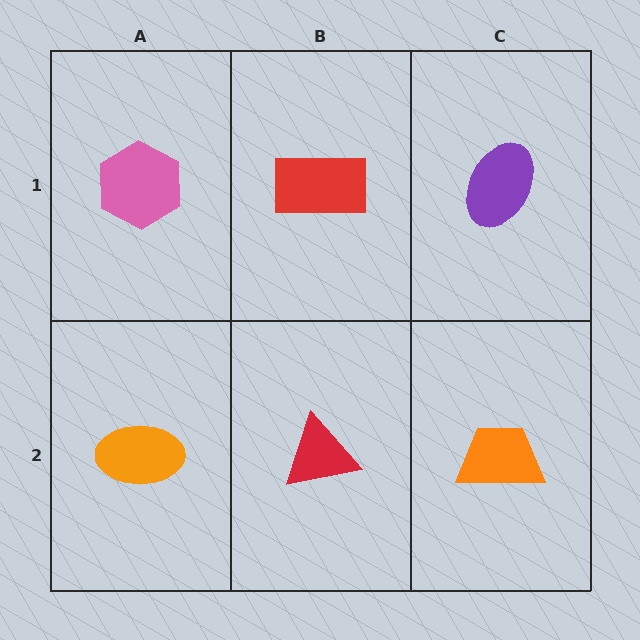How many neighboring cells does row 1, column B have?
3.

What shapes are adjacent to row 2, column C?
A purple ellipse (row 1, column C), a red triangle (row 2, column B).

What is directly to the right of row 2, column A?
A red triangle.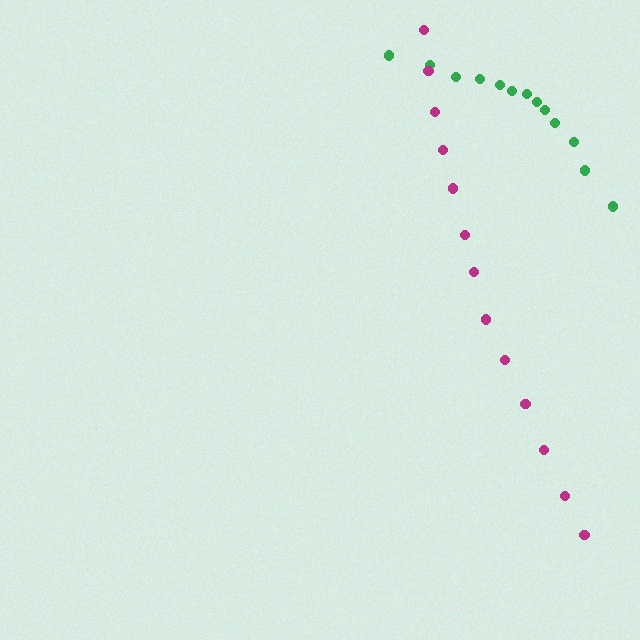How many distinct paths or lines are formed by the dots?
There are 2 distinct paths.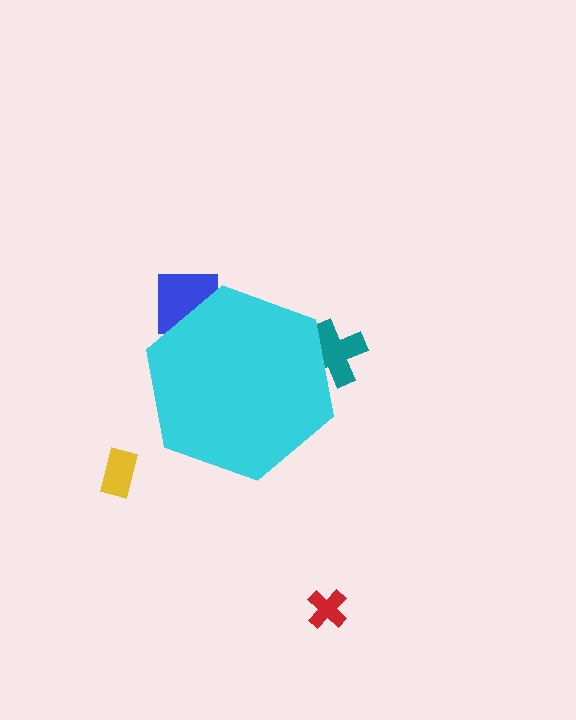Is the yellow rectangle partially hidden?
No, the yellow rectangle is fully visible.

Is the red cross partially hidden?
No, the red cross is fully visible.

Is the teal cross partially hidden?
Yes, the teal cross is partially hidden behind the cyan hexagon.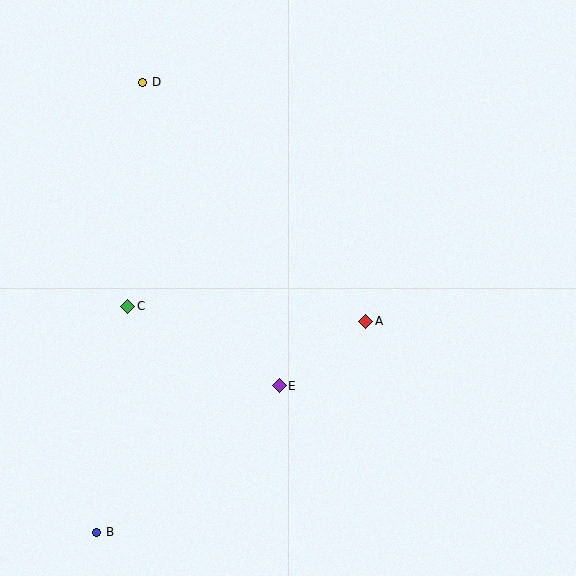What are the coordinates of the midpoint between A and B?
The midpoint between A and B is at (231, 427).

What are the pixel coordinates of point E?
Point E is at (279, 386).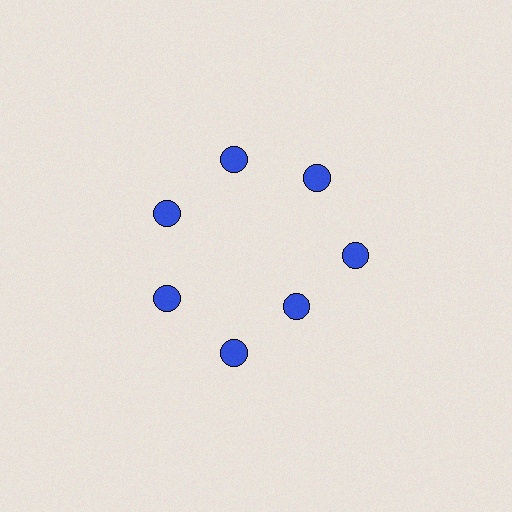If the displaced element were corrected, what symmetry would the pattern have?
It would have 7-fold rotational symmetry — the pattern would map onto itself every 51 degrees.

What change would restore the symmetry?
The symmetry would be restored by moving it outward, back onto the ring so that all 7 circles sit at equal angles and equal distance from the center.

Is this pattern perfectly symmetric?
No. The 7 blue circles are arranged in a ring, but one element near the 5 o'clock position is pulled inward toward the center, breaking the 7-fold rotational symmetry.